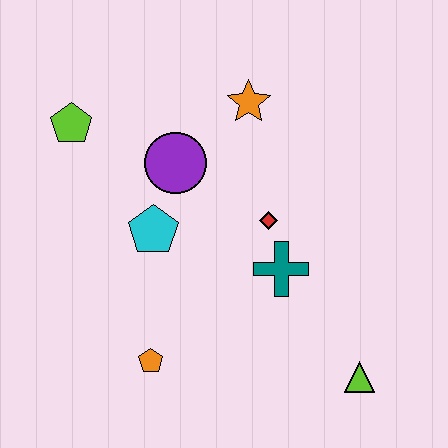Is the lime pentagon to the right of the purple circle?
No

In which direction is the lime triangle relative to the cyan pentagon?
The lime triangle is to the right of the cyan pentagon.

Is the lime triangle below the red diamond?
Yes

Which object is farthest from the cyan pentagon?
The lime triangle is farthest from the cyan pentagon.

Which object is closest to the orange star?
The purple circle is closest to the orange star.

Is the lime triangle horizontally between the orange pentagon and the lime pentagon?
No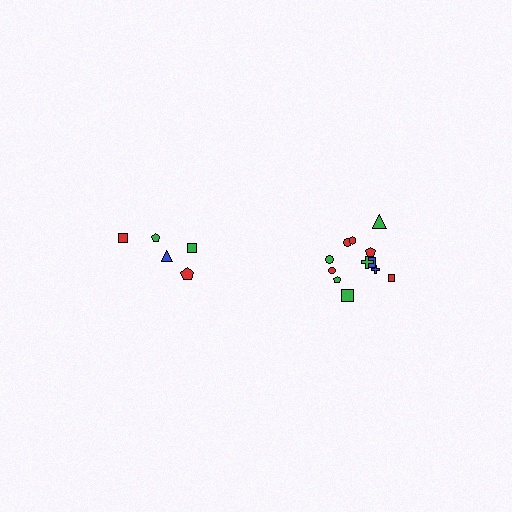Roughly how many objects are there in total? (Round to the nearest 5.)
Roughly 15 objects in total.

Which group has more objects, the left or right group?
The right group.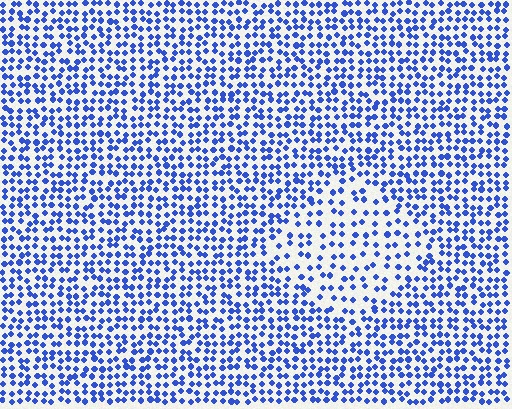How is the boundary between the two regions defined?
The boundary is defined by a change in element density (approximately 1.8x ratio). All elements are the same color, size, and shape.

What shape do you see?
I see a diamond.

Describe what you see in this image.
The image contains small blue elements arranged at two different densities. A diamond-shaped region is visible where the elements are less densely packed than the surrounding area.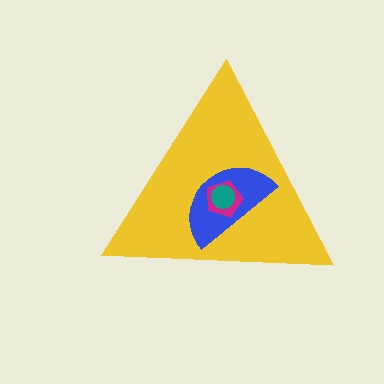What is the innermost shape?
The teal circle.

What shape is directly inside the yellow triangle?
The blue semicircle.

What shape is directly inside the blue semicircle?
The magenta pentagon.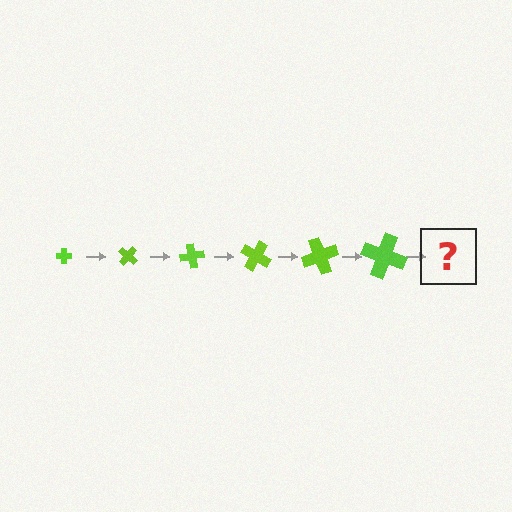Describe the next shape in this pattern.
It should be a cross, larger than the previous one and rotated 240 degrees from the start.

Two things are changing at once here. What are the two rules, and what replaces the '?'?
The two rules are that the cross grows larger each step and it rotates 40 degrees each step. The '?' should be a cross, larger than the previous one and rotated 240 degrees from the start.